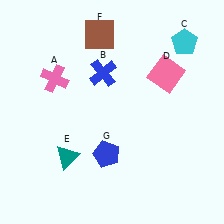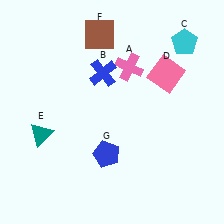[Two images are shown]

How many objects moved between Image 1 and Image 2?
2 objects moved between the two images.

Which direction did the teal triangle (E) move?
The teal triangle (E) moved left.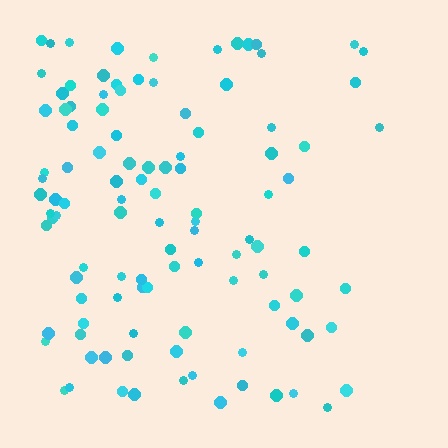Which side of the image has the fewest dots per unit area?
The right.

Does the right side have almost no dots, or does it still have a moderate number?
Still a moderate number, just noticeably fewer than the left.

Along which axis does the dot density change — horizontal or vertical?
Horizontal.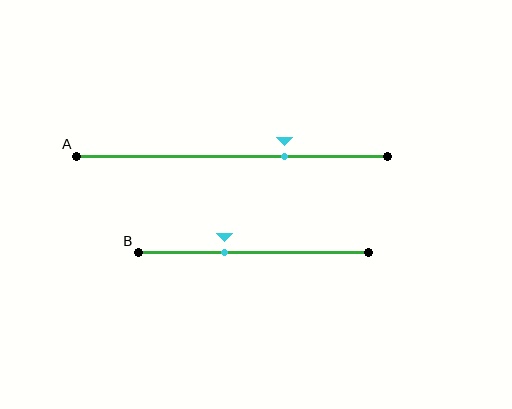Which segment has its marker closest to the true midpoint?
Segment B has its marker closest to the true midpoint.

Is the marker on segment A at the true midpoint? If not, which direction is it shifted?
No, the marker on segment A is shifted to the right by about 17% of the segment length.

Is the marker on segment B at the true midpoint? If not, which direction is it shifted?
No, the marker on segment B is shifted to the left by about 13% of the segment length.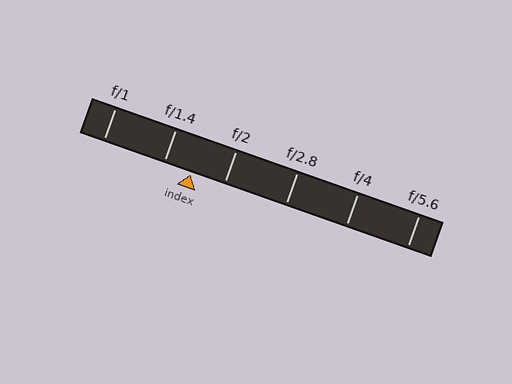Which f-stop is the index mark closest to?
The index mark is closest to f/1.4.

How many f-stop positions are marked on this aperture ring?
There are 6 f-stop positions marked.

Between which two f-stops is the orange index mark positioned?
The index mark is between f/1.4 and f/2.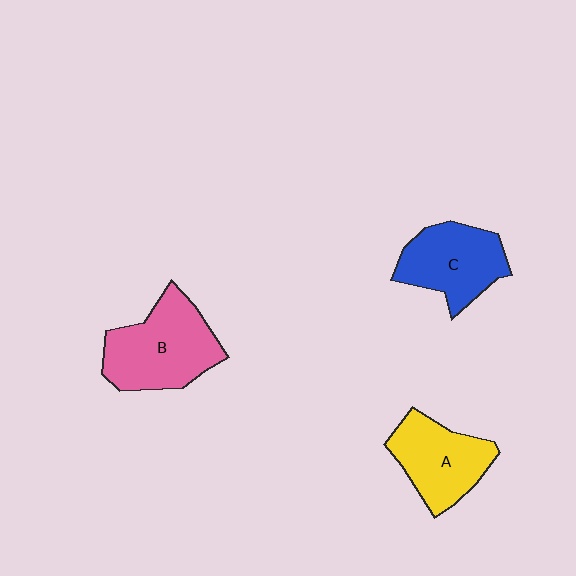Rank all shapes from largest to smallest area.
From largest to smallest: B (pink), C (blue), A (yellow).